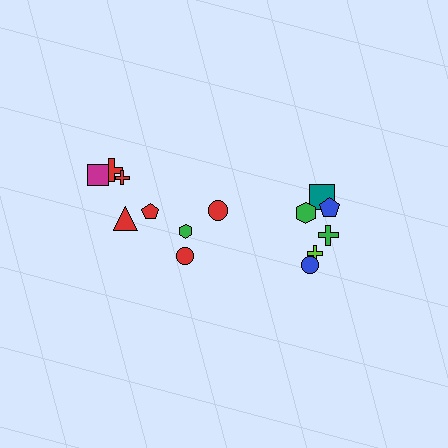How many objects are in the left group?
There are 8 objects.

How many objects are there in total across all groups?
There are 14 objects.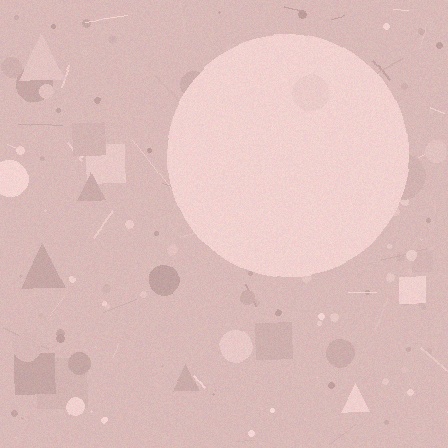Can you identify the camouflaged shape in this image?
The camouflaged shape is a circle.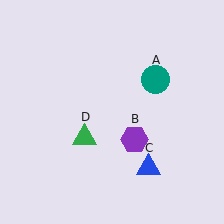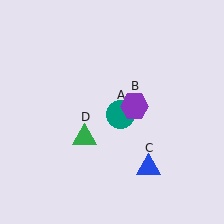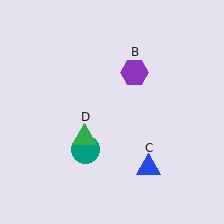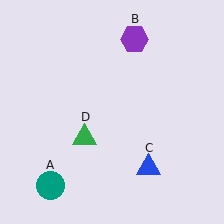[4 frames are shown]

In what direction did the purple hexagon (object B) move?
The purple hexagon (object B) moved up.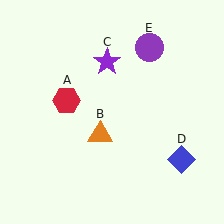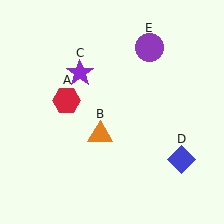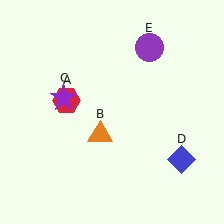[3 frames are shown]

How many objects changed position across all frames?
1 object changed position: purple star (object C).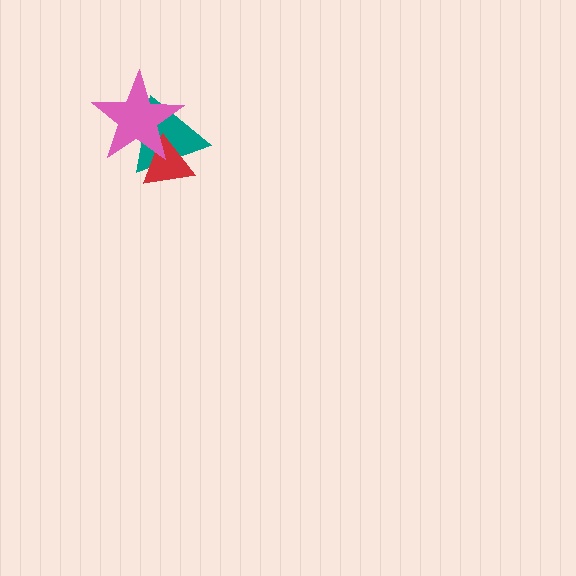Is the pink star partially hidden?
No, no other shape covers it.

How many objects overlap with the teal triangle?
2 objects overlap with the teal triangle.